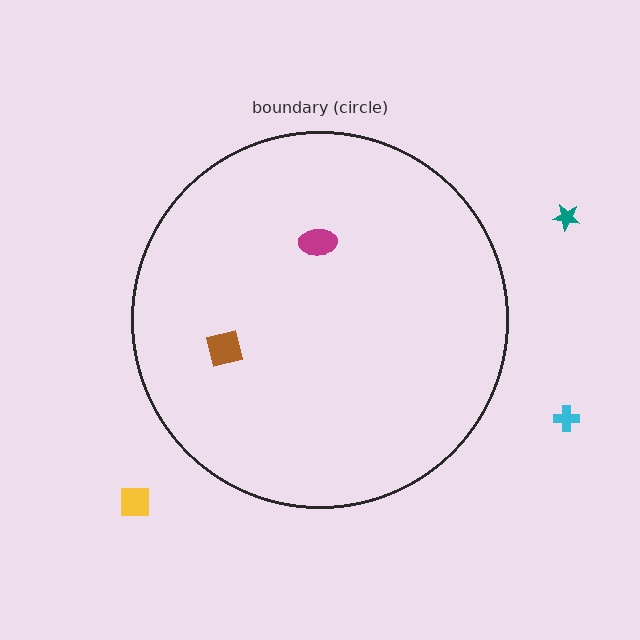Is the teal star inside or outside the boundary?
Outside.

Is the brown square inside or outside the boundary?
Inside.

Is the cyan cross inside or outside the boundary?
Outside.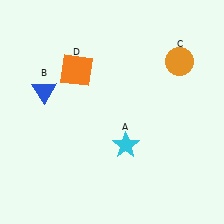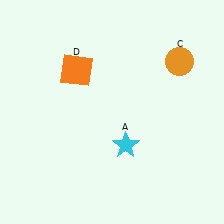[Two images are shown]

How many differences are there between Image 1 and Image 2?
There is 1 difference between the two images.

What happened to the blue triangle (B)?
The blue triangle (B) was removed in Image 2. It was in the top-left area of Image 1.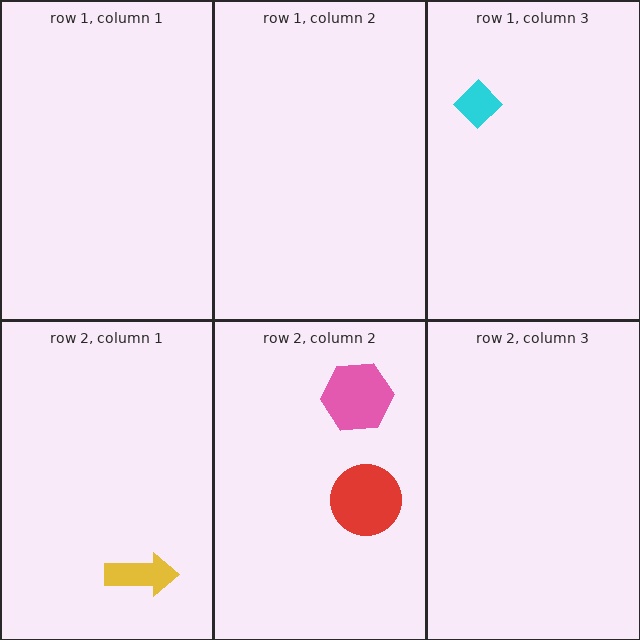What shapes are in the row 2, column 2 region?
The red circle, the pink hexagon.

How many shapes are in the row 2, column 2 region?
2.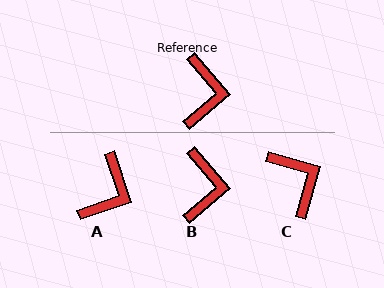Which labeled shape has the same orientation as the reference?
B.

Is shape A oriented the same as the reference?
No, it is off by about 22 degrees.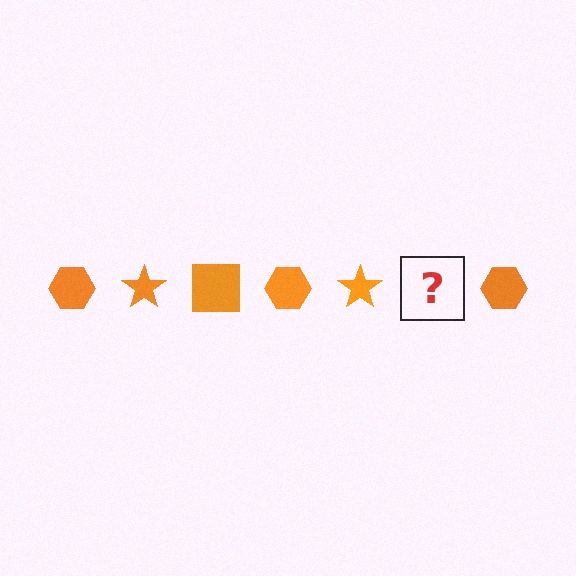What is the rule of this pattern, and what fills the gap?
The rule is that the pattern cycles through hexagon, star, square shapes in orange. The gap should be filled with an orange square.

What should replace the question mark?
The question mark should be replaced with an orange square.